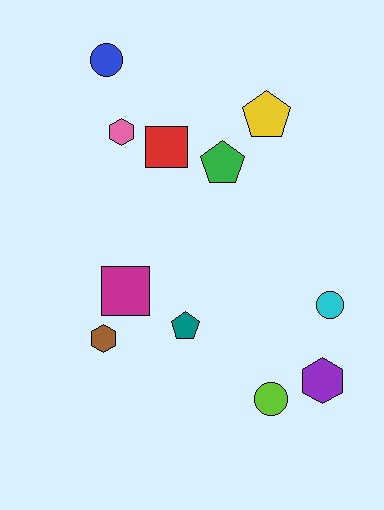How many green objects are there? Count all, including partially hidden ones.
There is 1 green object.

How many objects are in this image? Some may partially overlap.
There are 11 objects.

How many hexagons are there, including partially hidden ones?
There are 3 hexagons.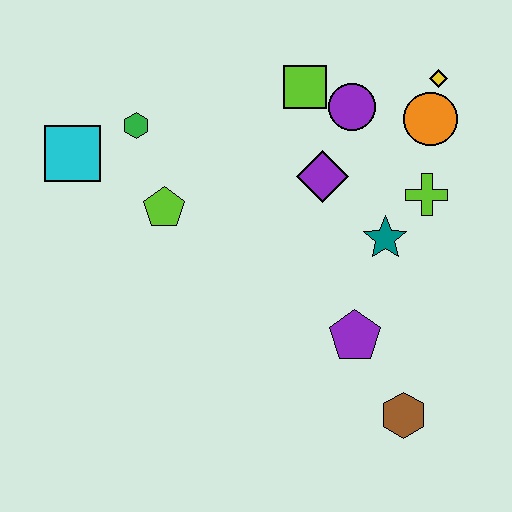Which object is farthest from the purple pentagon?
The cyan square is farthest from the purple pentagon.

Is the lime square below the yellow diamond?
Yes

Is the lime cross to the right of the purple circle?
Yes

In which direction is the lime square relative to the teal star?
The lime square is above the teal star.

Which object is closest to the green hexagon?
The cyan square is closest to the green hexagon.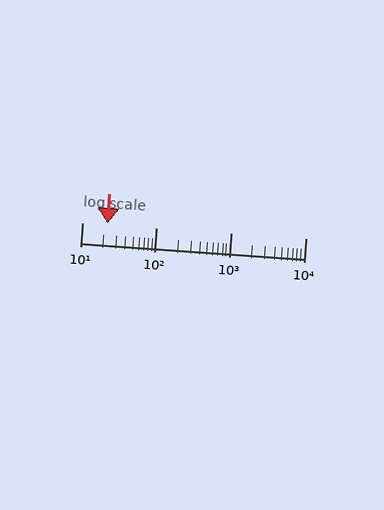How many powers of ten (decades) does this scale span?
The scale spans 3 decades, from 10 to 10000.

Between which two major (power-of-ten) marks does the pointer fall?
The pointer is between 10 and 100.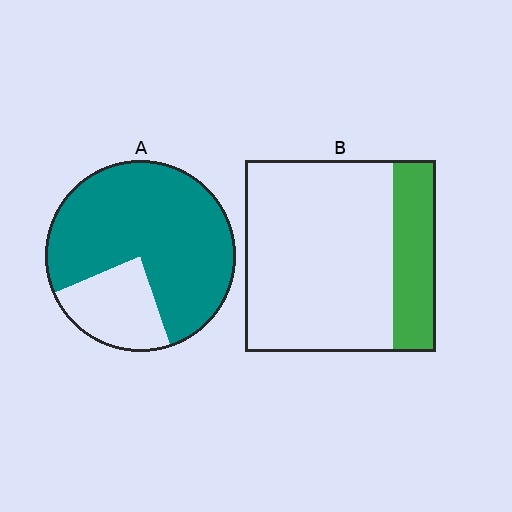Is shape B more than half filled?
No.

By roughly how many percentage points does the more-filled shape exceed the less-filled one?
By roughly 55 percentage points (A over B).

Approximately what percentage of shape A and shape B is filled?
A is approximately 75% and B is approximately 25%.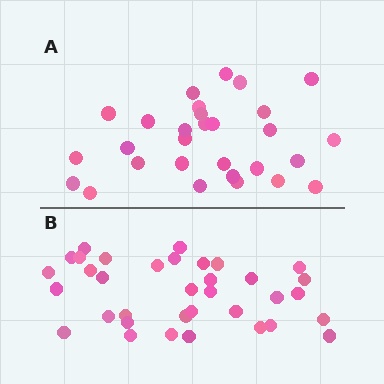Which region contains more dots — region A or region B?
Region B (the bottom region) has more dots.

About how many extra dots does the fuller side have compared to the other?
Region B has about 6 more dots than region A.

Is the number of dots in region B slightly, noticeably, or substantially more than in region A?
Region B has only slightly more — the two regions are fairly close. The ratio is roughly 1.2 to 1.